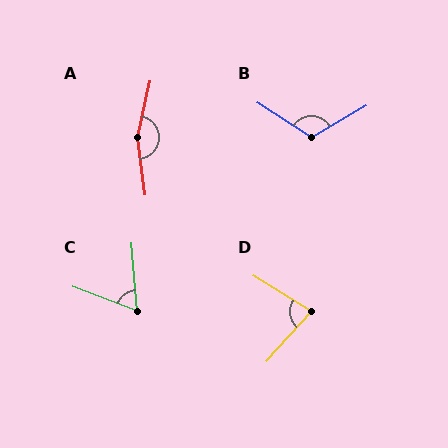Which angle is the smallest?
C, at approximately 65 degrees.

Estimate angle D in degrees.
Approximately 80 degrees.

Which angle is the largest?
A, at approximately 161 degrees.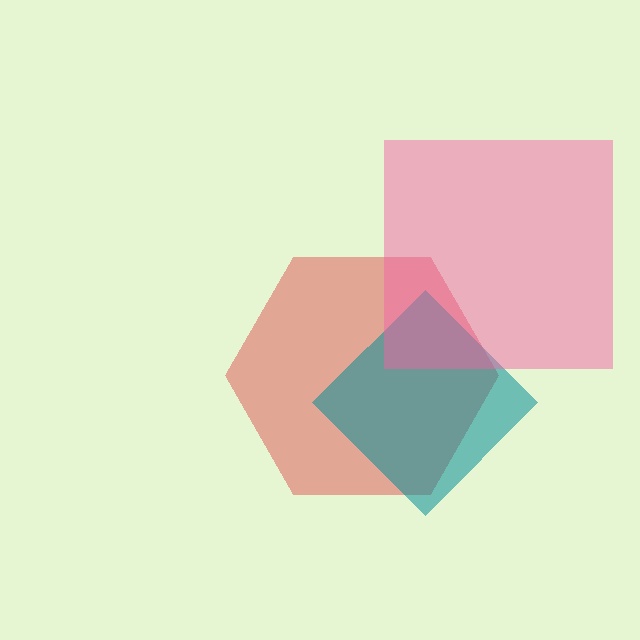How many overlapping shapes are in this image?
There are 3 overlapping shapes in the image.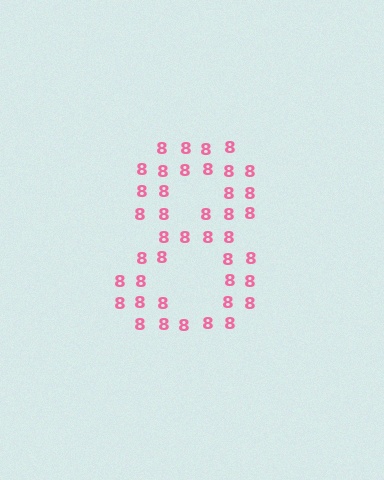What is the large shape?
The large shape is the digit 8.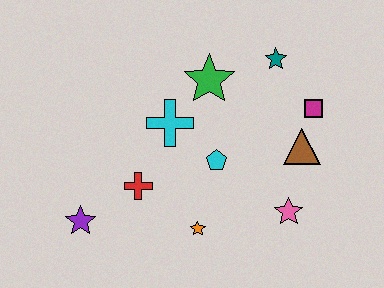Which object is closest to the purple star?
The red cross is closest to the purple star.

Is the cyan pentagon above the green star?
No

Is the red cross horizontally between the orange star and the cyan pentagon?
No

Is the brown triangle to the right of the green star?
Yes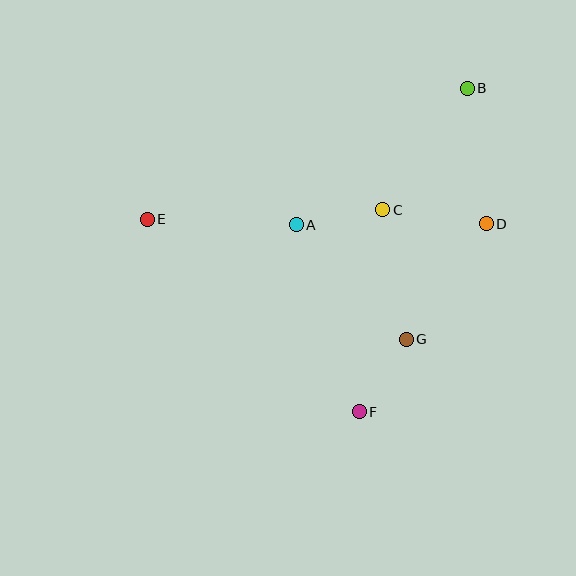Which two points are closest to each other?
Points F and G are closest to each other.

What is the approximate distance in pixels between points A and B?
The distance between A and B is approximately 219 pixels.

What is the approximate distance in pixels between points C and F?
The distance between C and F is approximately 204 pixels.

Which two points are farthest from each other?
Points B and E are farthest from each other.